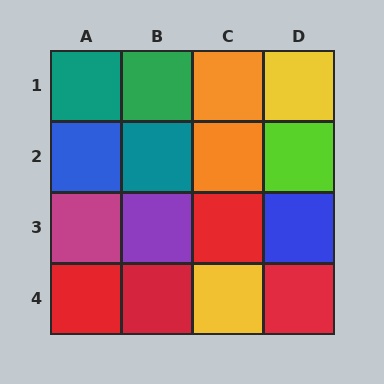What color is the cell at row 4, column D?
Red.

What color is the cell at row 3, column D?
Blue.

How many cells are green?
1 cell is green.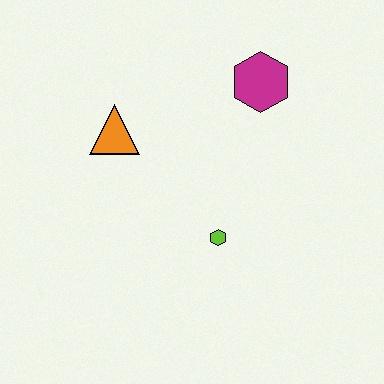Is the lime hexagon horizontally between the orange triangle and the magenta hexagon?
Yes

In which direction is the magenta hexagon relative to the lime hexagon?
The magenta hexagon is above the lime hexagon.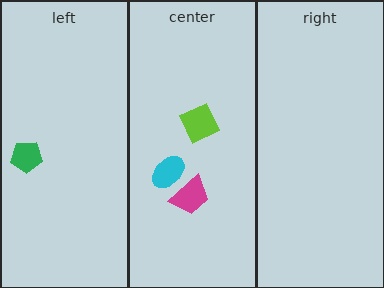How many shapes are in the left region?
1.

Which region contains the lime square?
The center region.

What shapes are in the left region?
The green pentagon.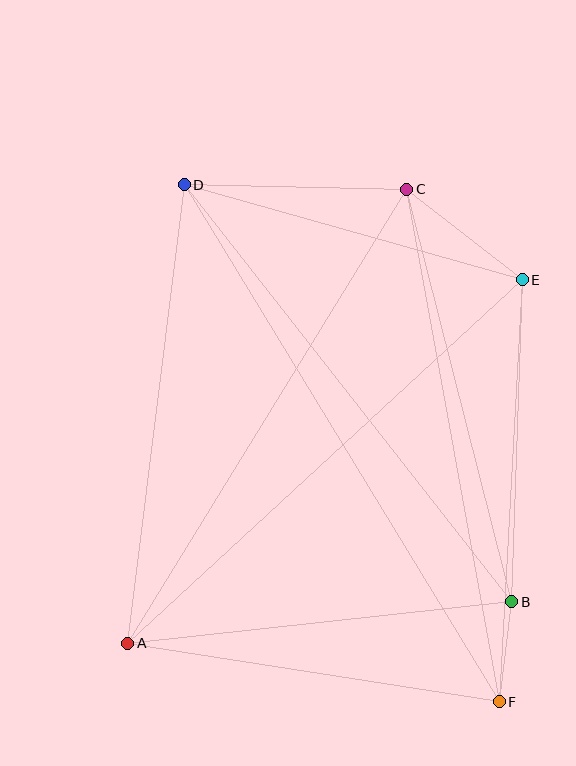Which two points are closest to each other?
Points B and F are closest to each other.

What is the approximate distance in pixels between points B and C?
The distance between B and C is approximately 426 pixels.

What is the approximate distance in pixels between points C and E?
The distance between C and E is approximately 147 pixels.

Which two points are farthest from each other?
Points D and F are farthest from each other.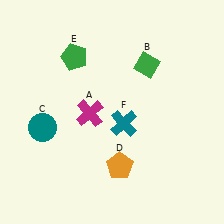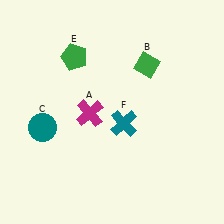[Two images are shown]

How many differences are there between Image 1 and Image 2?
There is 1 difference between the two images.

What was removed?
The orange pentagon (D) was removed in Image 2.